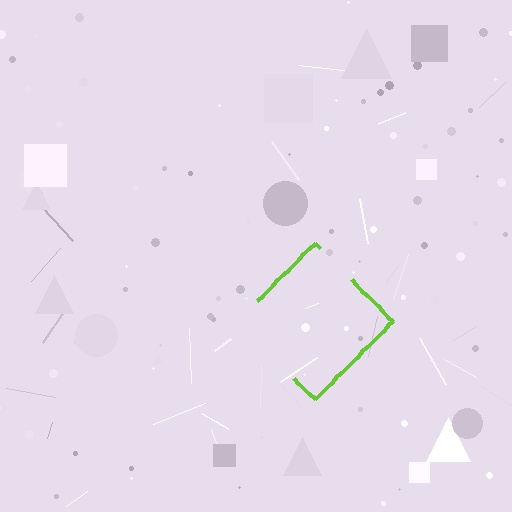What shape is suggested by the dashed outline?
The dashed outline suggests a diamond.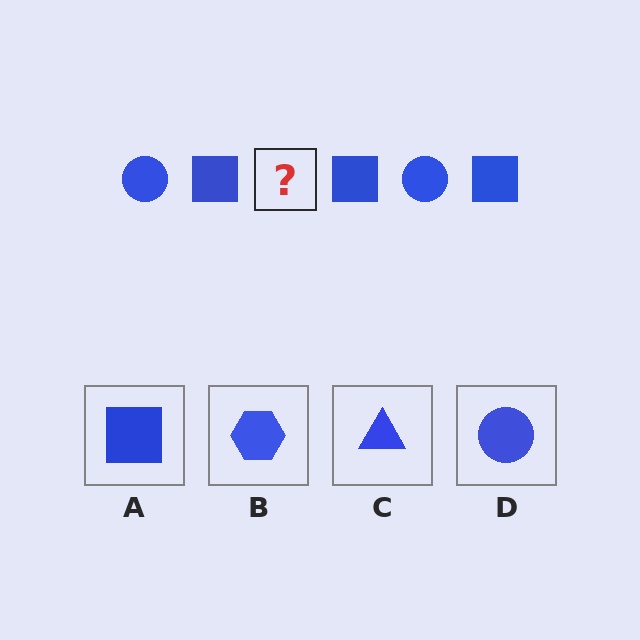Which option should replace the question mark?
Option D.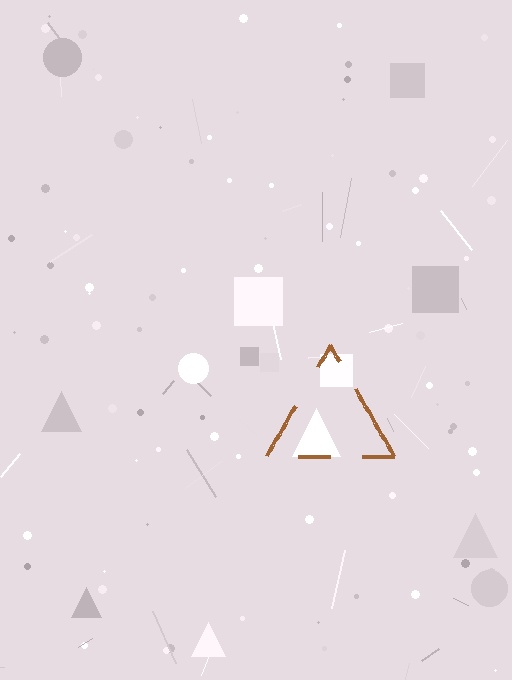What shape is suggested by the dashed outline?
The dashed outline suggests a triangle.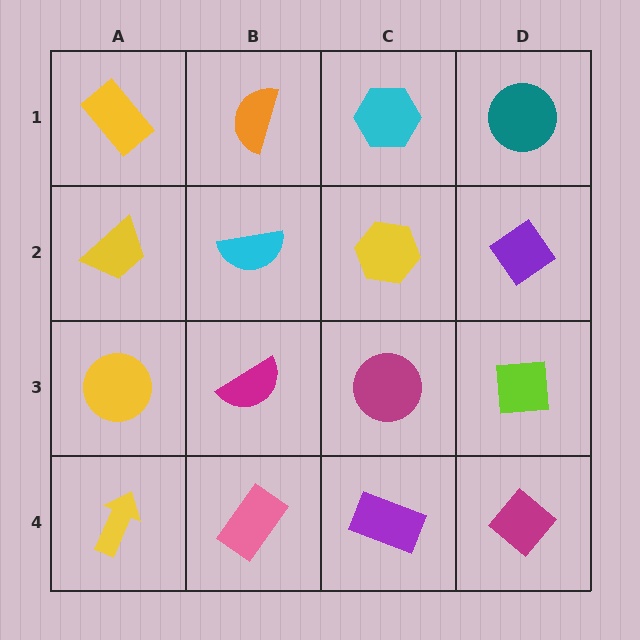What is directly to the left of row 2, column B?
A yellow trapezoid.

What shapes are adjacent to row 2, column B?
An orange semicircle (row 1, column B), a magenta semicircle (row 3, column B), a yellow trapezoid (row 2, column A), a yellow hexagon (row 2, column C).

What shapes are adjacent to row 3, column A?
A yellow trapezoid (row 2, column A), a yellow arrow (row 4, column A), a magenta semicircle (row 3, column B).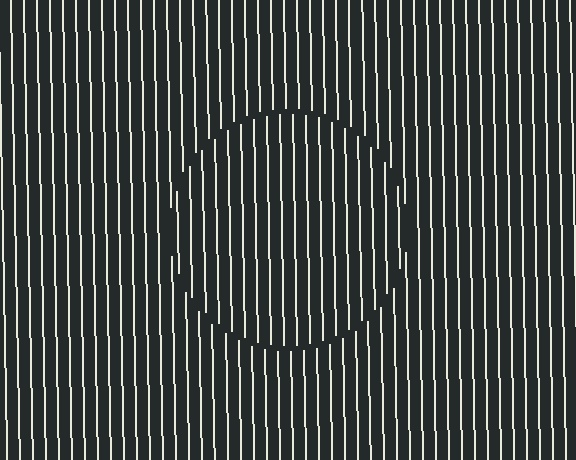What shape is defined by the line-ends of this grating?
An illusory circle. The interior of the shape contains the same grating, shifted by half a period — the contour is defined by the phase discontinuity where line-ends from the inner and outer gratings abut.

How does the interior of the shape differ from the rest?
The interior of the shape contains the same grating, shifted by half a period — the contour is defined by the phase discontinuity where line-ends from the inner and outer gratings abut.